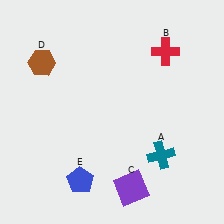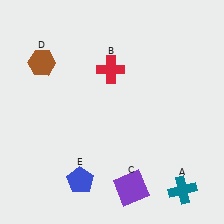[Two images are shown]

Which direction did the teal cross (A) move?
The teal cross (A) moved down.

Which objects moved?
The objects that moved are: the teal cross (A), the red cross (B).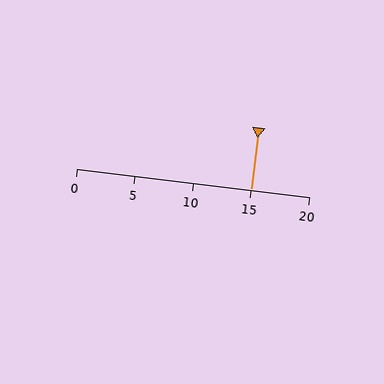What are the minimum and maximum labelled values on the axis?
The axis runs from 0 to 20.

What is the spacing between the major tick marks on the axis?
The major ticks are spaced 5 apart.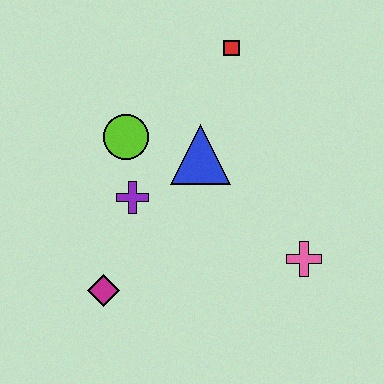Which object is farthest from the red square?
The magenta diamond is farthest from the red square.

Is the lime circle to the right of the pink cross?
No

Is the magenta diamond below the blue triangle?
Yes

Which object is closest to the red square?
The blue triangle is closest to the red square.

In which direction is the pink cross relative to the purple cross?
The pink cross is to the right of the purple cross.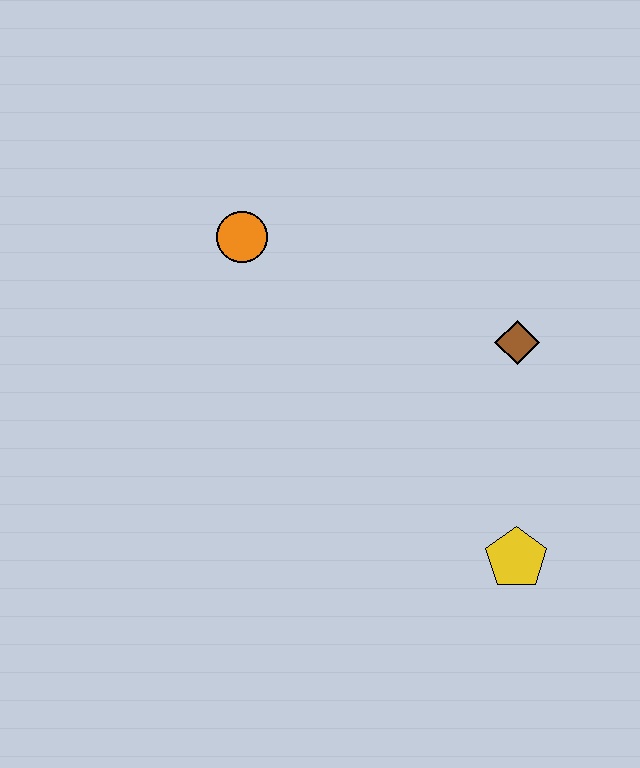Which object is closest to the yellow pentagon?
The brown diamond is closest to the yellow pentagon.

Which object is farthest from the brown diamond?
The orange circle is farthest from the brown diamond.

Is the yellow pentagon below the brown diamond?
Yes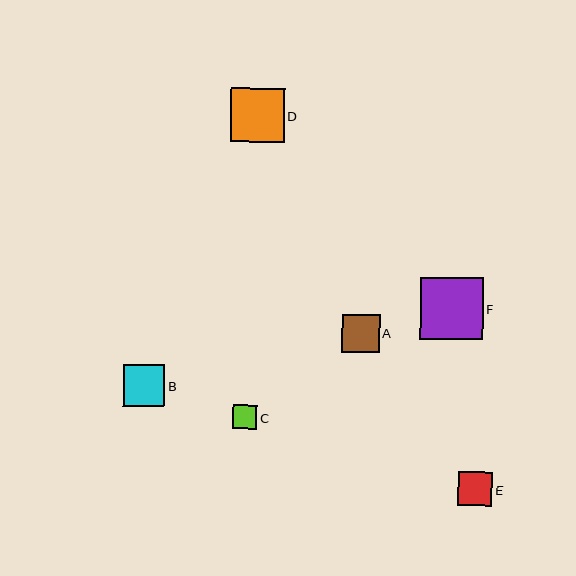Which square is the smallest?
Square C is the smallest with a size of approximately 25 pixels.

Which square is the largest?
Square F is the largest with a size of approximately 62 pixels.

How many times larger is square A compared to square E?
Square A is approximately 1.1 times the size of square E.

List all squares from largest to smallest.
From largest to smallest: F, D, B, A, E, C.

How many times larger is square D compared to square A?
Square D is approximately 1.4 times the size of square A.